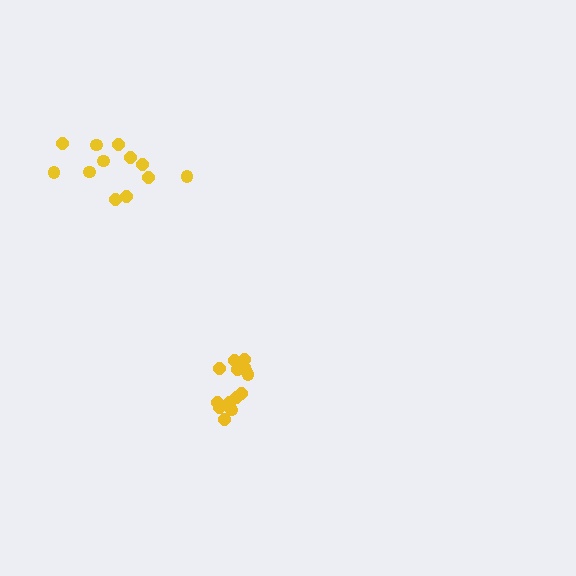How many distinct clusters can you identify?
There are 2 distinct clusters.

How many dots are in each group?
Group 1: 15 dots, Group 2: 12 dots (27 total).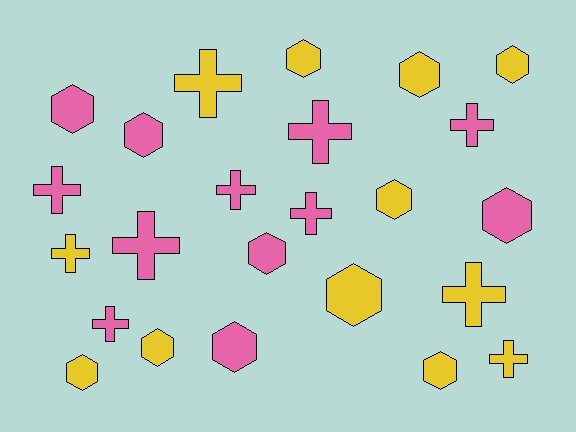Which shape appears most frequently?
Hexagon, with 13 objects.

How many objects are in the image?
There are 24 objects.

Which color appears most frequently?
Yellow, with 12 objects.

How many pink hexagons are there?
There are 5 pink hexagons.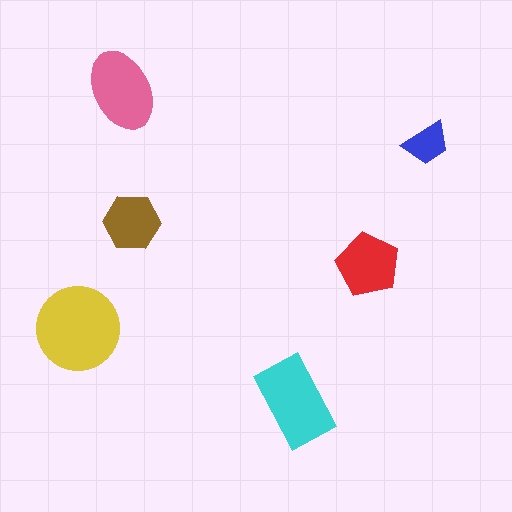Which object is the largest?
The yellow circle.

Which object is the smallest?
The blue trapezoid.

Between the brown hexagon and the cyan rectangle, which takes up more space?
The cyan rectangle.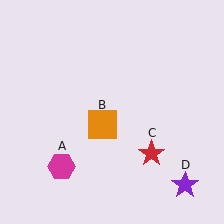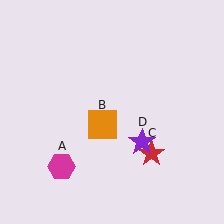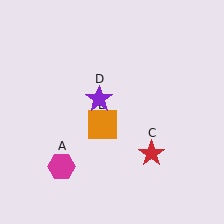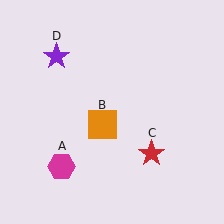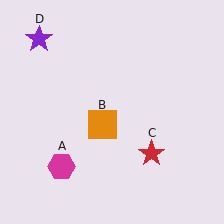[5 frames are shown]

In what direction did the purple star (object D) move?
The purple star (object D) moved up and to the left.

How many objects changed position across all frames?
1 object changed position: purple star (object D).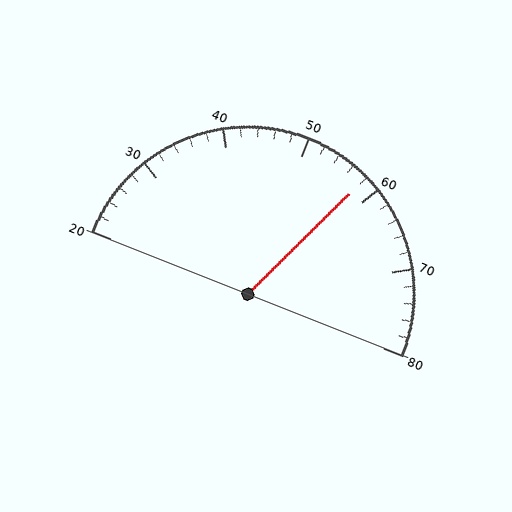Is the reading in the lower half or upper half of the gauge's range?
The reading is in the upper half of the range (20 to 80).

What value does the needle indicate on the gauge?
The needle indicates approximately 58.